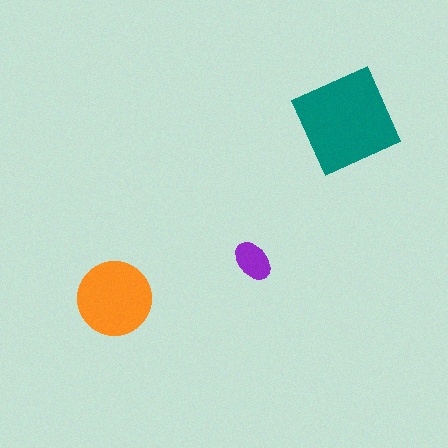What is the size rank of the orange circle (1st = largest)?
2nd.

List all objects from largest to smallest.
The teal diamond, the orange circle, the purple ellipse.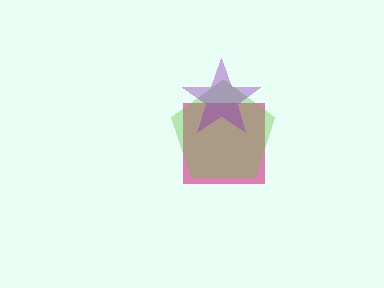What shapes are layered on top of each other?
The layered shapes are: a magenta square, a lime pentagon, a purple star.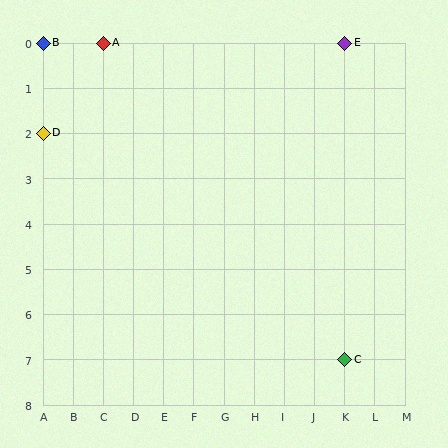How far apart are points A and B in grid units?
Points A and B are 2 columns apart.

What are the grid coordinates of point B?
Point B is at grid coordinates (A, 0).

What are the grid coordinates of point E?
Point E is at grid coordinates (K, 0).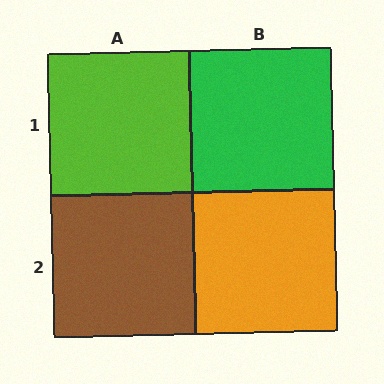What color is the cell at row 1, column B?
Green.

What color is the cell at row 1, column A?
Lime.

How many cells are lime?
1 cell is lime.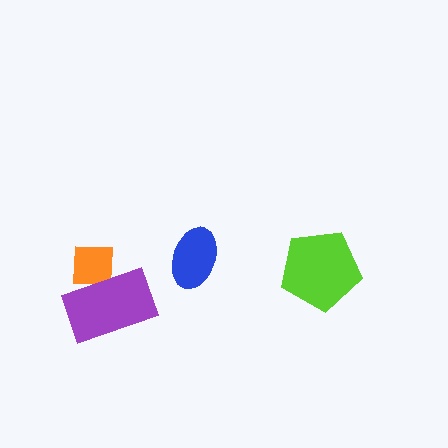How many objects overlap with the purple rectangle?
1 object overlaps with the purple rectangle.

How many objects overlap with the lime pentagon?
0 objects overlap with the lime pentagon.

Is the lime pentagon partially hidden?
No, no other shape covers it.